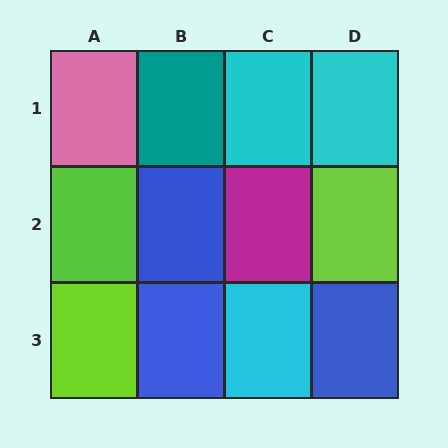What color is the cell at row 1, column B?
Teal.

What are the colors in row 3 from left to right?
Lime, blue, cyan, blue.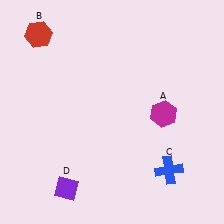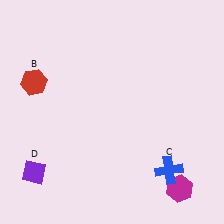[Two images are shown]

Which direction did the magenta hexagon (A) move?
The magenta hexagon (A) moved down.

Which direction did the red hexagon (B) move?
The red hexagon (B) moved down.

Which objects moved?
The objects that moved are: the magenta hexagon (A), the red hexagon (B), the purple diamond (D).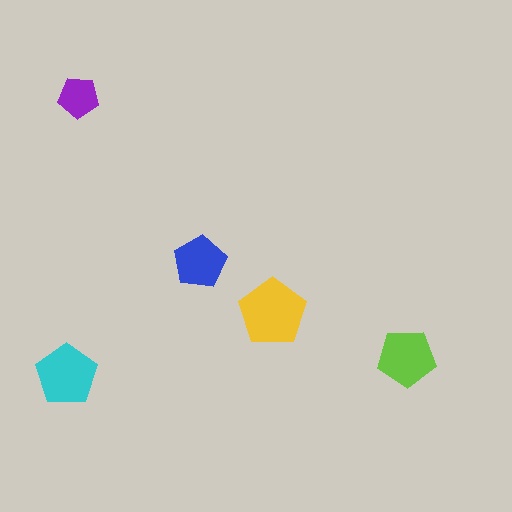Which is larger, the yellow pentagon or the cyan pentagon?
The yellow one.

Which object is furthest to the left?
The cyan pentagon is leftmost.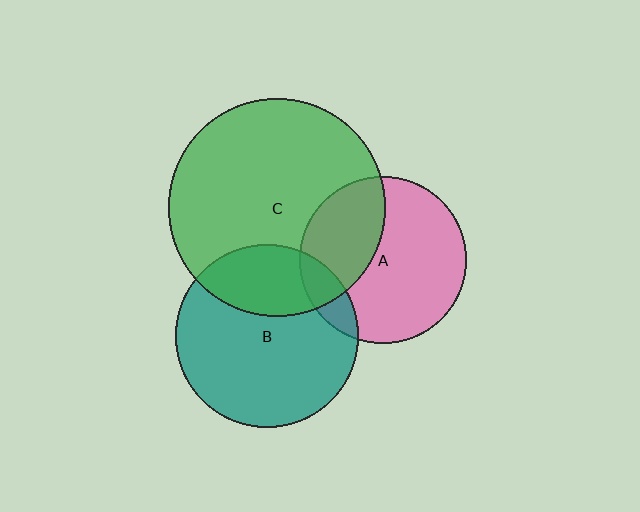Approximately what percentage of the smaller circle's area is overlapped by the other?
Approximately 10%.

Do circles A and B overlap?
Yes.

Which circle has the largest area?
Circle C (green).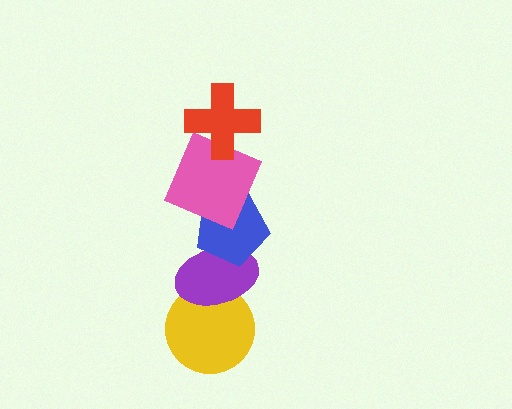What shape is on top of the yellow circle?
The purple ellipse is on top of the yellow circle.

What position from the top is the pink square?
The pink square is 2nd from the top.